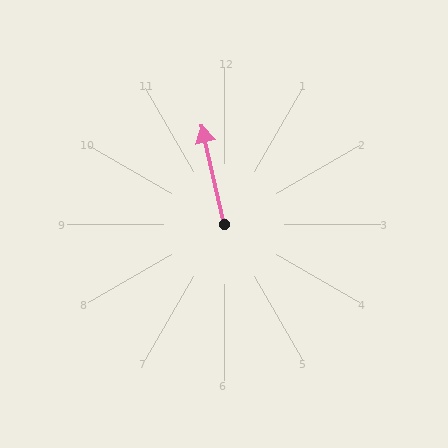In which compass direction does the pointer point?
North.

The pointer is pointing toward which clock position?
Roughly 12 o'clock.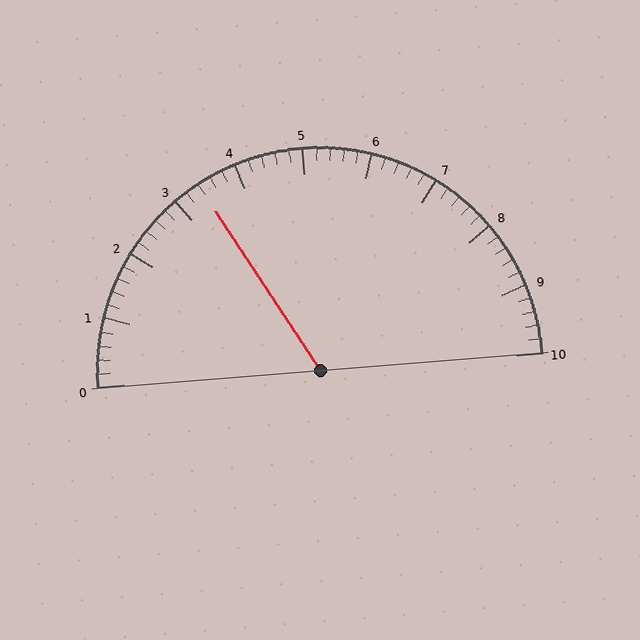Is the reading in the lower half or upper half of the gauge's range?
The reading is in the lower half of the range (0 to 10).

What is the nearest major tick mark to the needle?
The nearest major tick mark is 3.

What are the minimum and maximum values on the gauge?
The gauge ranges from 0 to 10.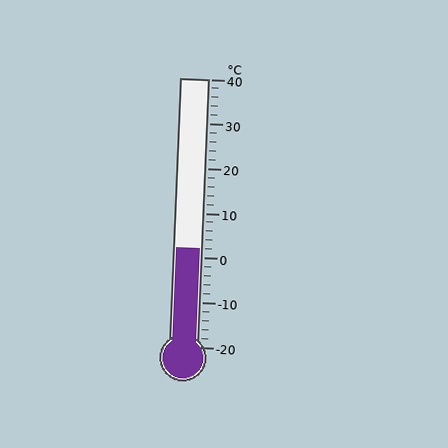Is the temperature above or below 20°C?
The temperature is below 20°C.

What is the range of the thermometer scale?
The thermometer scale ranges from -20°C to 40°C.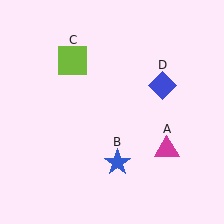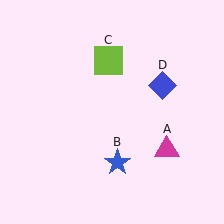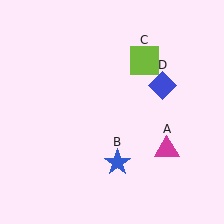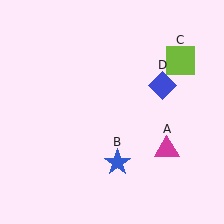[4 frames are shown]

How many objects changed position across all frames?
1 object changed position: lime square (object C).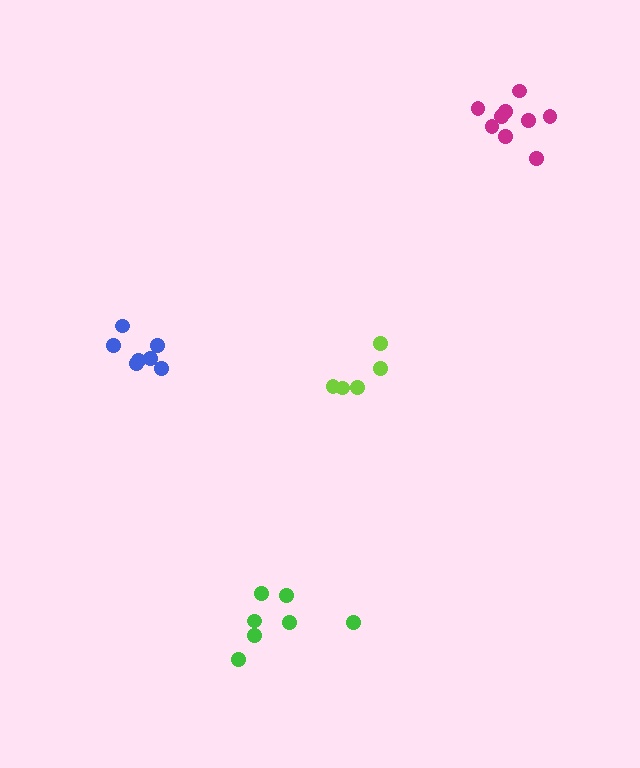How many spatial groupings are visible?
There are 4 spatial groupings.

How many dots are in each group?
Group 1: 7 dots, Group 2: 5 dots, Group 3: 7 dots, Group 4: 9 dots (28 total).